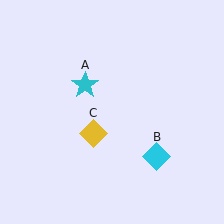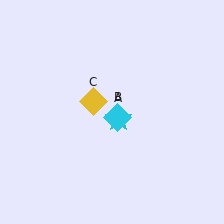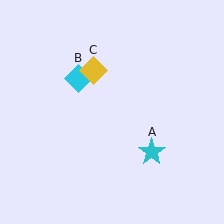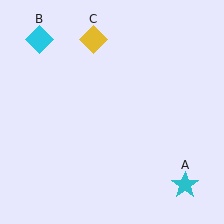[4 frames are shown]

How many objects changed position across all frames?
3 objects changed position: cyan star (object A), cyan diamond (object B), yellow diamond (object C).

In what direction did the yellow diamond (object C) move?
The yellow diamond (object C) moved up.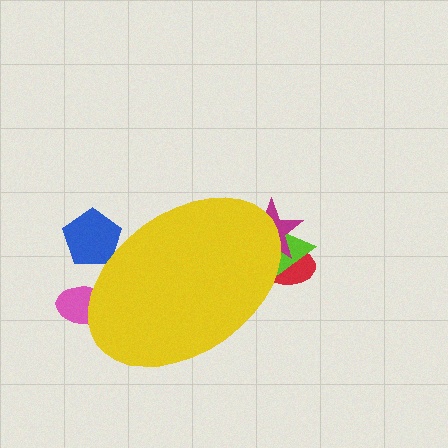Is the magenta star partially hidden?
Yes, the magenta star is partially hidden behind the yellow ellipse.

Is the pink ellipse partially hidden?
Yes, the pink ellipse is partially hidden behind the yellow ellipse.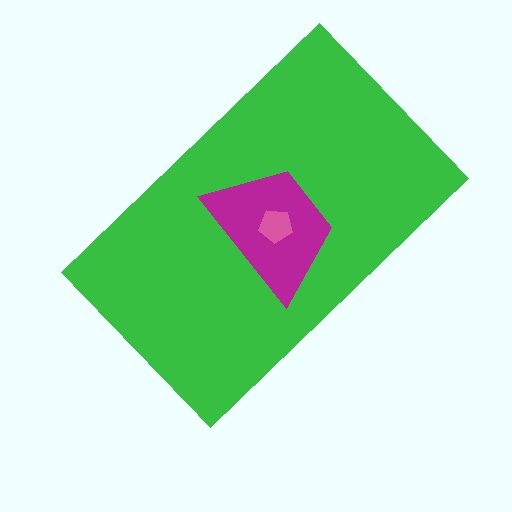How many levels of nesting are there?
3.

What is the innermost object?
The pink pentagon.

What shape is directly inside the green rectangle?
The magenta trapezoid.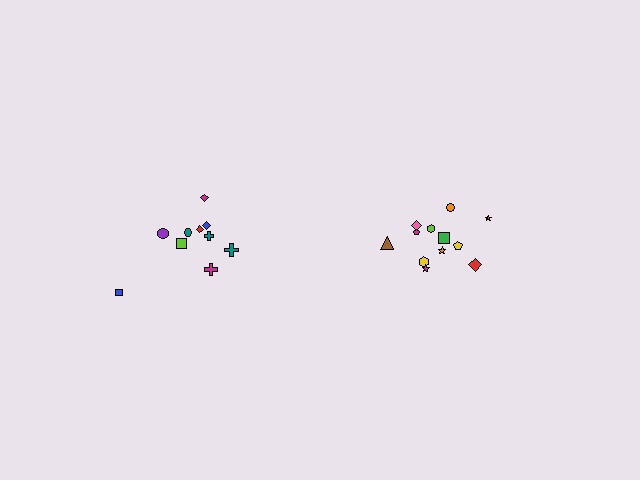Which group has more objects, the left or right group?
The right group.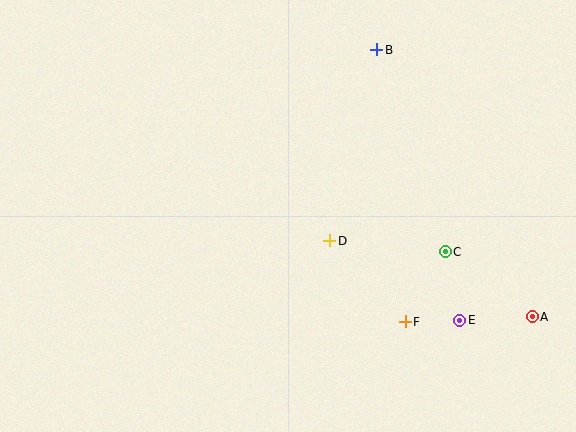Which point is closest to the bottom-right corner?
Point A is closest to the bottom-right corner.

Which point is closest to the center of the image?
Point D at (330, 241) is closest to the center.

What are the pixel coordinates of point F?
Point F is at (405, 322).